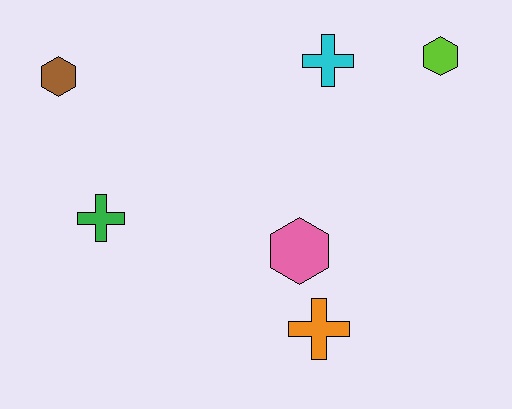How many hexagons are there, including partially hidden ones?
There are 3 hexagons.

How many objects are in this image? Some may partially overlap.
There are 6 objects.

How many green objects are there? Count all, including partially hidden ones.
There is 1 green object.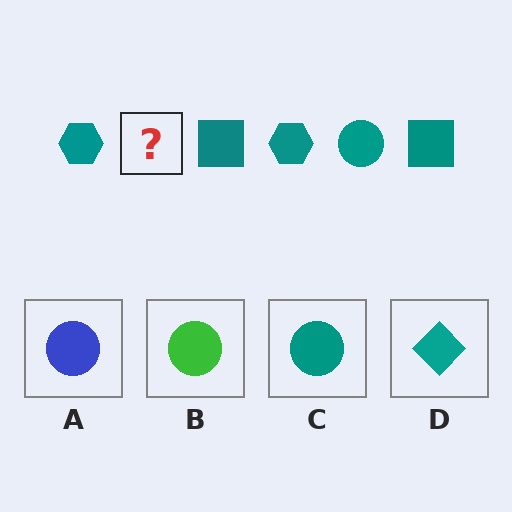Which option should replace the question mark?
Option C.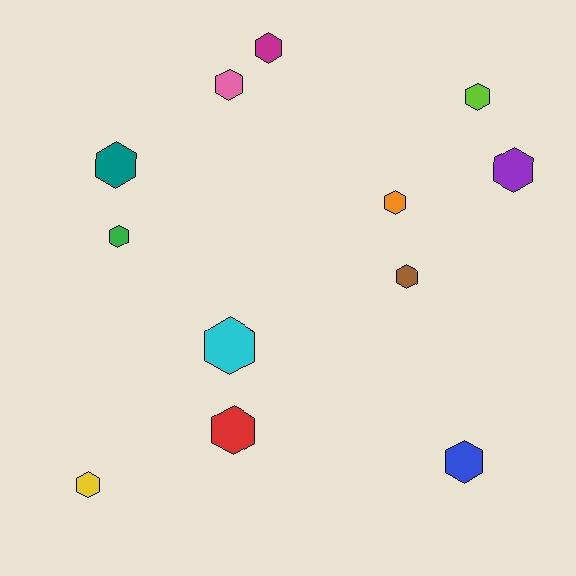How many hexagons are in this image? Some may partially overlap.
There are 12 hexagons.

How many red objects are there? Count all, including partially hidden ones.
There is 1 red object.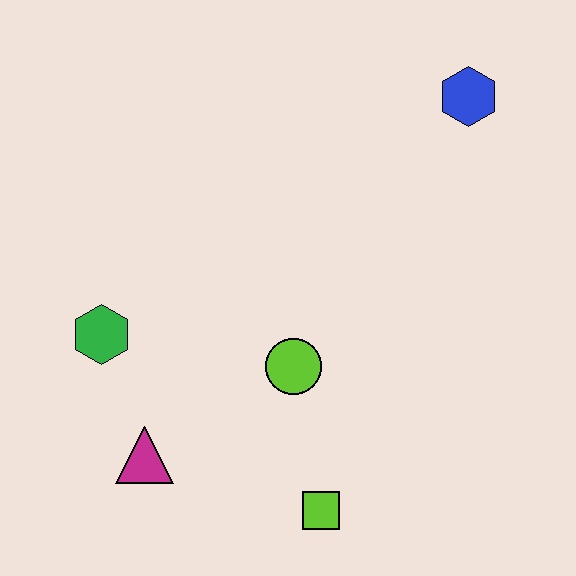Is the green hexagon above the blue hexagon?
No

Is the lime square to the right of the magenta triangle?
Yes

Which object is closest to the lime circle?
The lime square is closest to the lime circle.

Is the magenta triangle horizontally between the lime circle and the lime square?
No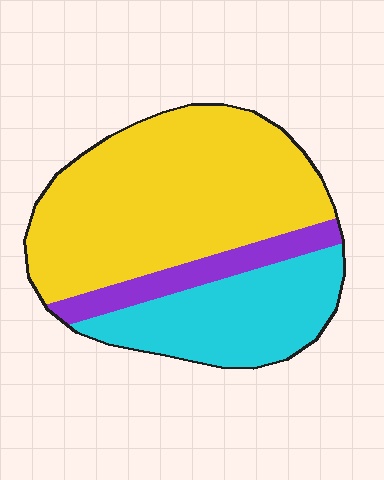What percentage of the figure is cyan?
Cyan takes up about one quarter (1/4) of the figure.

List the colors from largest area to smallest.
From largest to smallest: yellow, cyan, purple.